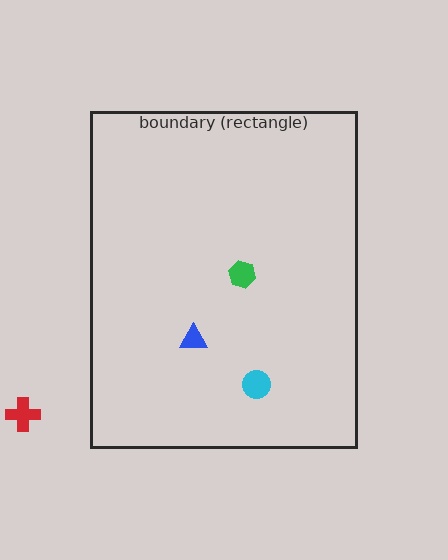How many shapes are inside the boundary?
3 inside, 1 outside.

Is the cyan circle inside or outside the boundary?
Inside.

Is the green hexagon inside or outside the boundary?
Inside.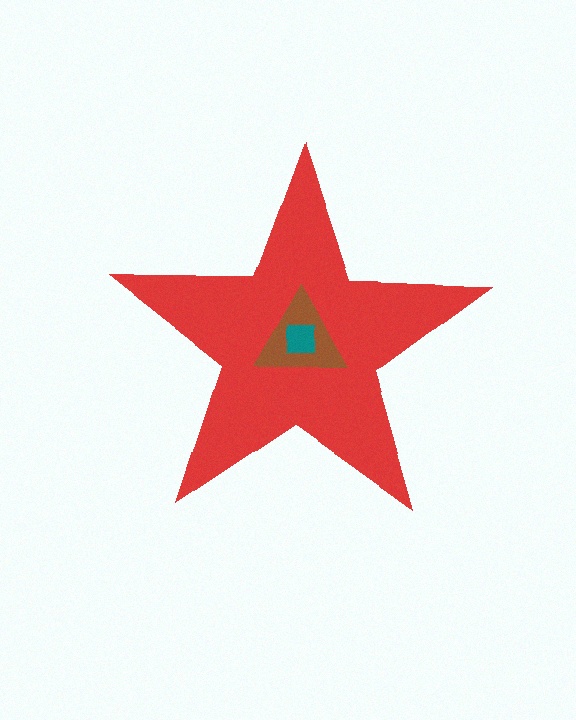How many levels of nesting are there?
3.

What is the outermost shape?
The red star.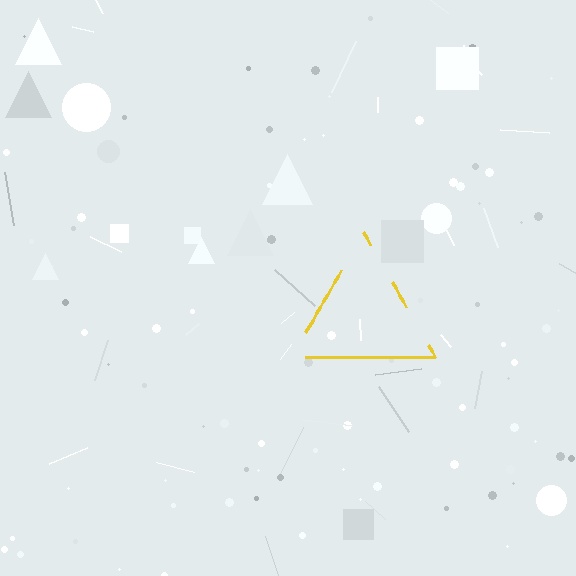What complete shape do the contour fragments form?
The contour fragments form a triangle.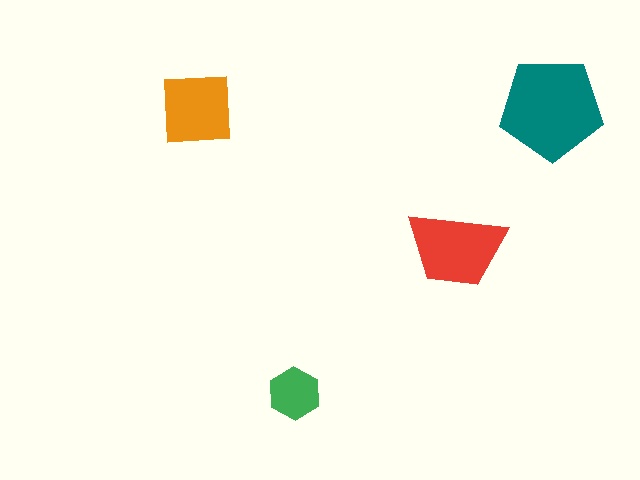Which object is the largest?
The teal pentagon.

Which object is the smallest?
The green hexagon.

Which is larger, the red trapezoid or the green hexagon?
The red trapezoid.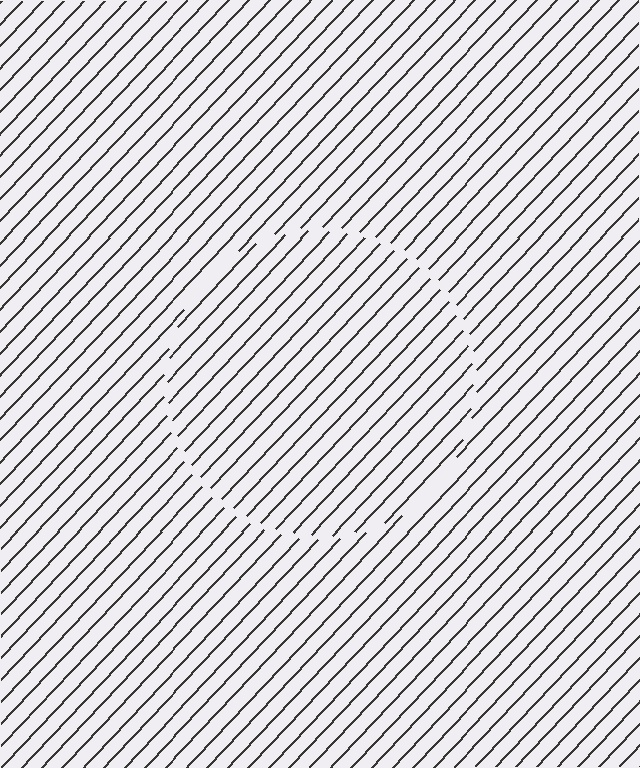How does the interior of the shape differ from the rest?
The interior of the shape contains the same grating, shifted by half a period — the contour is defined by the phase discontinuity where line-ends from the inner and outer gratings abut.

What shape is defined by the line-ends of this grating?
An illusory circle. The interior of the shape contains the same grating, shifted by half a period — the contour is defined by the phase discontinuity where line-ends from the inner and outer gratings abut.